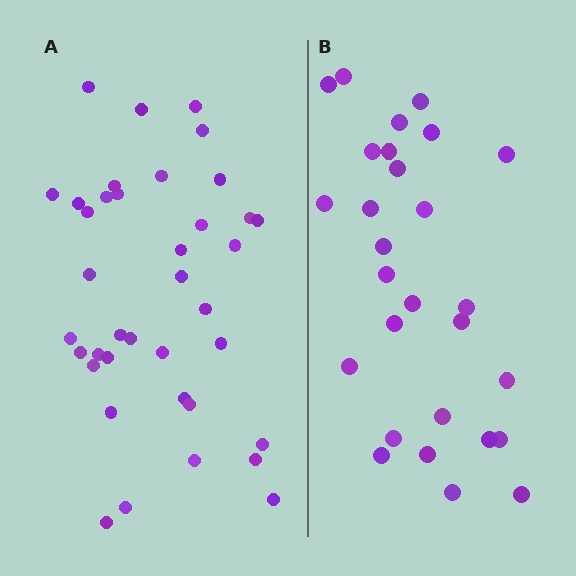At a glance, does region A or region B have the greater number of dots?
Region A (the left region) has more dots.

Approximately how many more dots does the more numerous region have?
Region A has roughly 10 or so more dots than region B.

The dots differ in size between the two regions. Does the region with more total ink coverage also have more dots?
No. Region B has more total ink coverage because its dots are larger, but region A actually contains more individual dots. Total area can be misleading — the number of items is what matters here.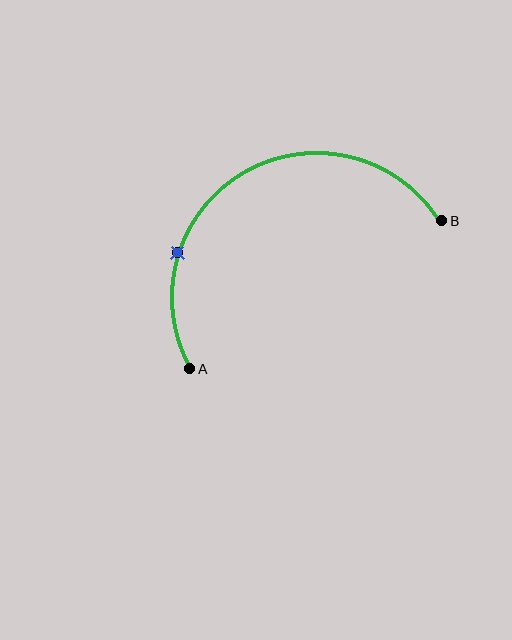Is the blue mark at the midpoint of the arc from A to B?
No. The blue mark lies on the arc but is closer to endpoint A. The arc midpoint would be at the point on the curve equidistant along the arc from both A and B.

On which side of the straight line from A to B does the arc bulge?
The arc bulges above the straight line connecting A and B.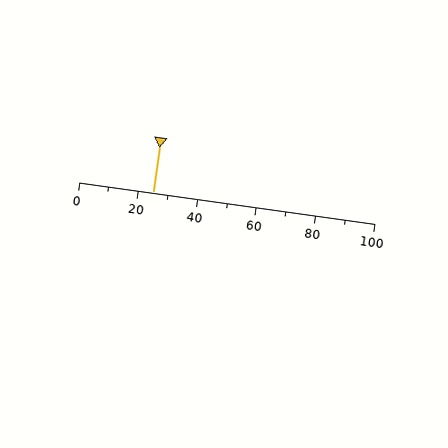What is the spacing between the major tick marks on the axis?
The major ticks are spaced 20 apart.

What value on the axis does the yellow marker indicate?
The marker indicates approximately 25.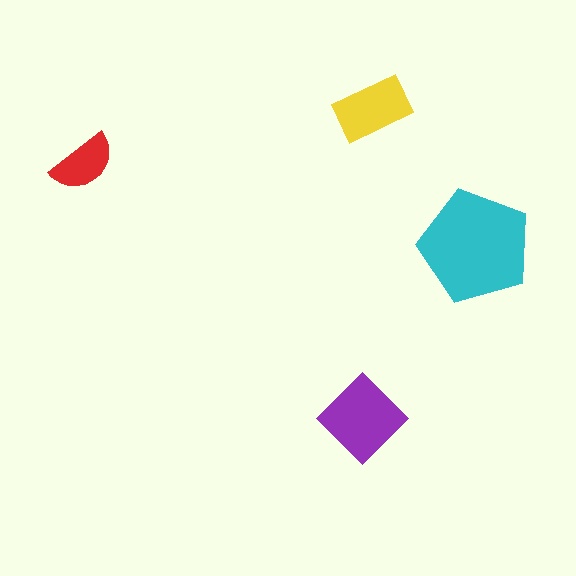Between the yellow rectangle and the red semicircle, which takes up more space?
The yellow rectangle.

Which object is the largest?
The cyan pentagon.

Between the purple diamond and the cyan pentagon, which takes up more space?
The cyan pentagon.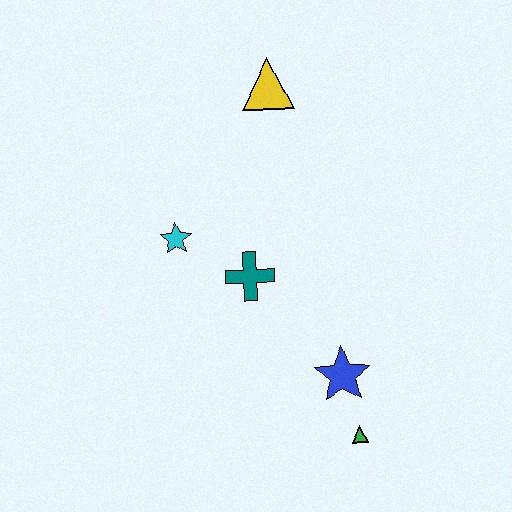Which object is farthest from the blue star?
The yellow triangle is farthest from the blue star.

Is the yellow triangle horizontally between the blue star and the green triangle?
No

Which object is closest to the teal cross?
The cyan star is closest to the teal cross.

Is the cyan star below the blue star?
No